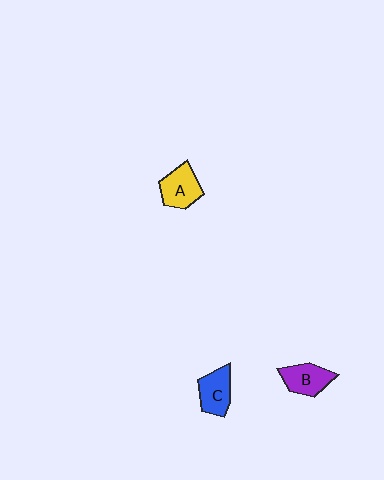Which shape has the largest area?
Shape A (yellow).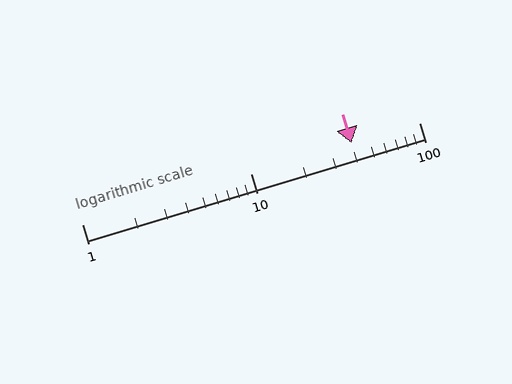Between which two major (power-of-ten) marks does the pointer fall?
The pointer is between 10 and 100.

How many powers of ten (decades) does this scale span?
The scale spans 2 decades, from 1 to 100.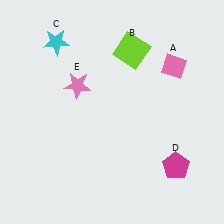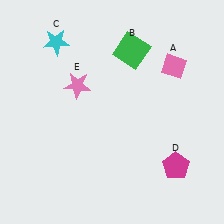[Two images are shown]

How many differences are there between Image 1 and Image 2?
There is 1 difference between the two images.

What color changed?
The square (B) changed from lime in Image 1 to green in Image 2.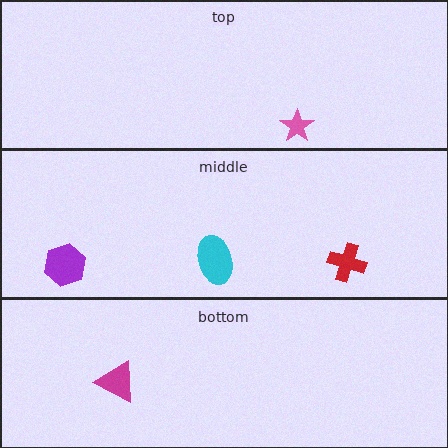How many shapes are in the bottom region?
1.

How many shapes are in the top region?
1.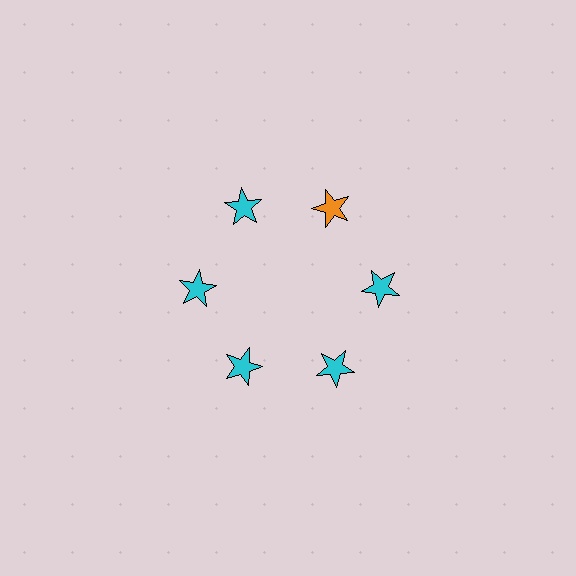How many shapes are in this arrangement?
There are 6 shapes arranged in a ring pattern.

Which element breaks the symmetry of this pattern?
The orange star at roughly the 1 o'clock position breaks the symmetry. All other shapes are cyan stars.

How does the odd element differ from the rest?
It has a different color: orange instead of cyan.